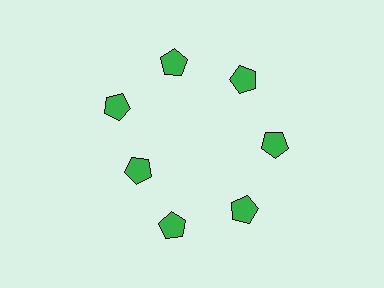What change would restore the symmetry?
The symmetry would be restored by moving it outward, back onto the ring so that all 7 pentagons sit at equal angles and equal distance from the center.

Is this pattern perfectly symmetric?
No. The 7 green pentagons are arranged in a ring, but one element near the 8 o'clock position is pulled inward toward the center, breaking the 7-fold rotational symmetry.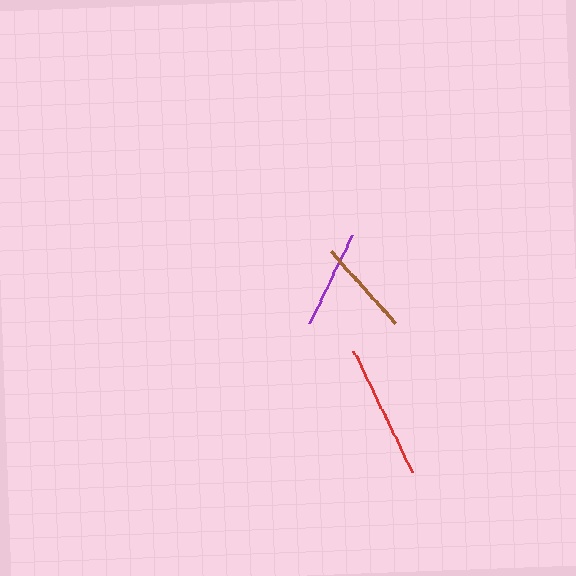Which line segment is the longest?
The red line is the longest at approximately 134 pixels.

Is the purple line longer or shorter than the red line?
The red line is longer than the purple line.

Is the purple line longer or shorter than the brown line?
The purple line is longer than the brown line.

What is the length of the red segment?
The red segment is approximately 134 pixels long.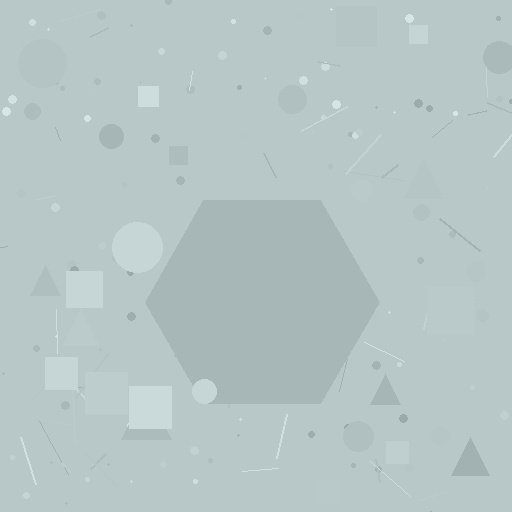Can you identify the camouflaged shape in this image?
The camouflaged shape is a hexagon.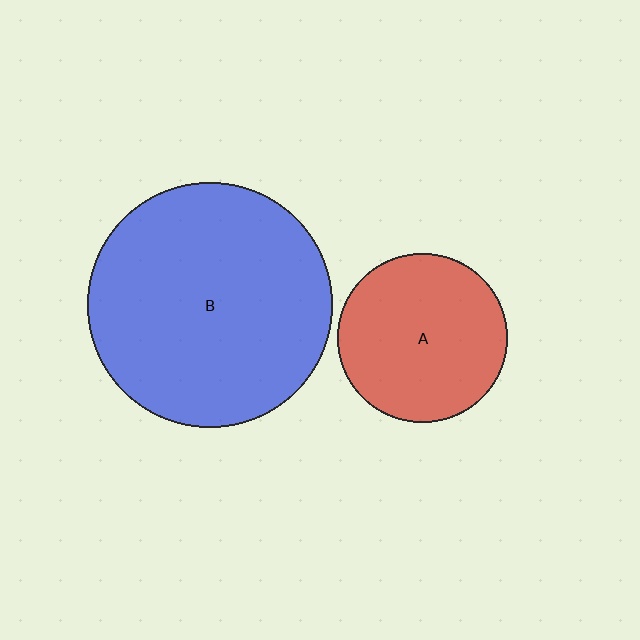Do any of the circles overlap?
No, none of the circles overlap.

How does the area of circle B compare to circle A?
Approximately 2.1 times.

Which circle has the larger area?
Circle B (blue).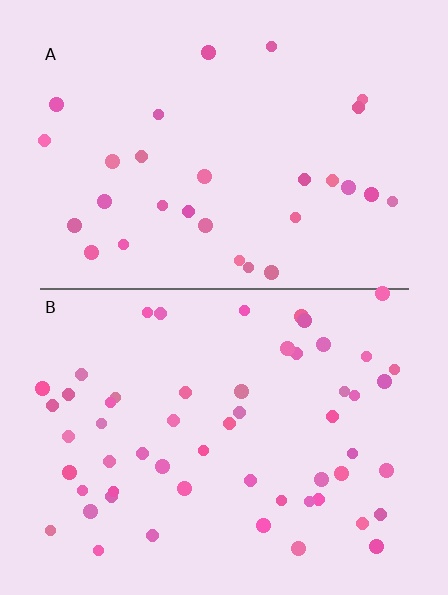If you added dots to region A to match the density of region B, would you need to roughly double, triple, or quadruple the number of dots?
Approximately double.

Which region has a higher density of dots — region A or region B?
B (the bottom).